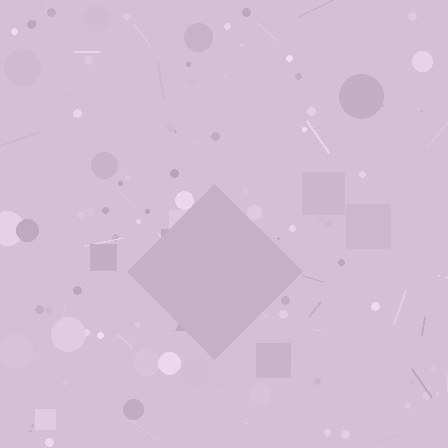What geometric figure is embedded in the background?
A diamond is embedded in the background.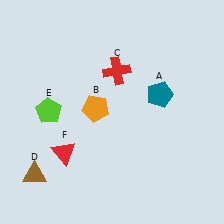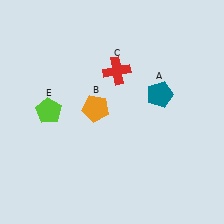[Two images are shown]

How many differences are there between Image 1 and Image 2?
There are 2 differences between the two images.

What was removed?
The red triangle (F), the brown triangle (D) were removed in Image 2.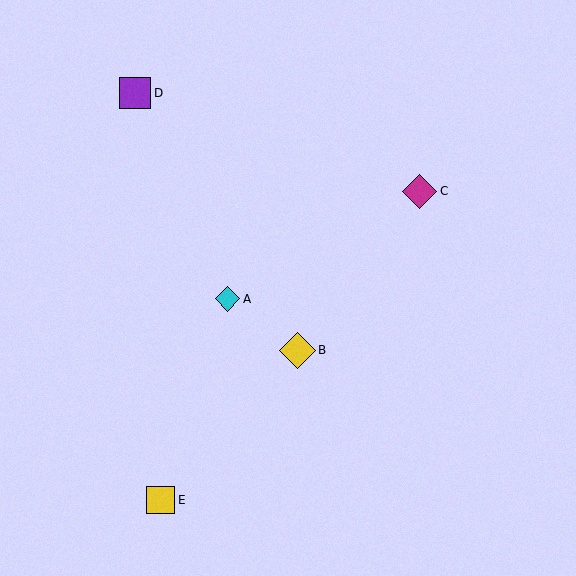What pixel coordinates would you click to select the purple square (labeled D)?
Click at (135, 93) to select the purple square D.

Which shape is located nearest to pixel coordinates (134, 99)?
The purple square (labeled D) at (135, 93) is nearest to that location.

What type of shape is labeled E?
Shape E is a yellow square.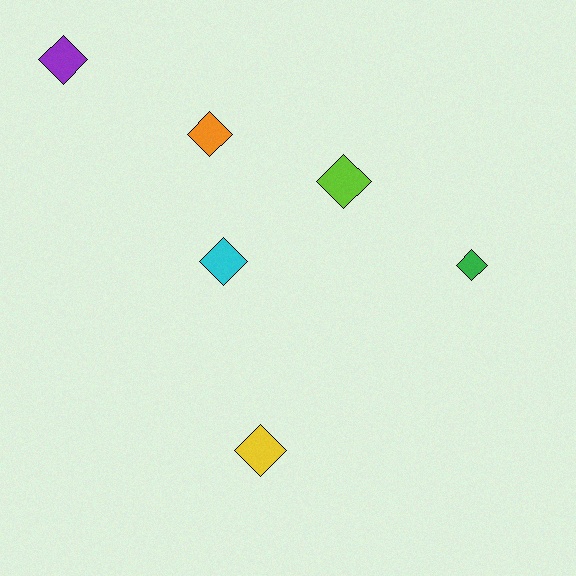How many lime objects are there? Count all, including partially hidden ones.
There is 1 lime object.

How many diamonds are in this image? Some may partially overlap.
There are 6 diamonds.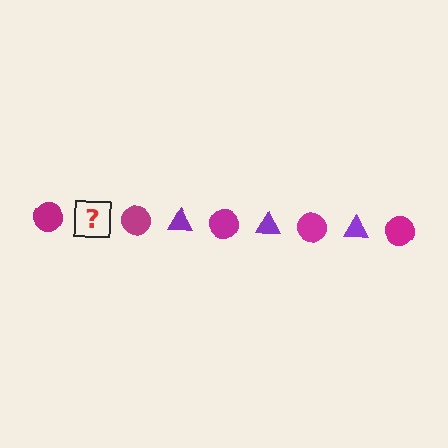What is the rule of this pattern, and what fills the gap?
The rule is that the pattern alternates between magenta circle and purple triangle. The gap should be filled with a purple triangle.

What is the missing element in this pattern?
The missing element is a purple triangle.